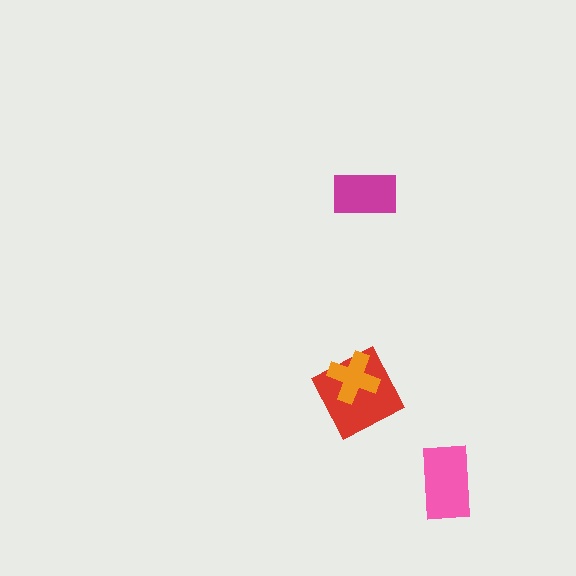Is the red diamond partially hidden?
Yes, it is partially covered by another shape.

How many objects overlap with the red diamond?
1 object overlaps with the red diamond.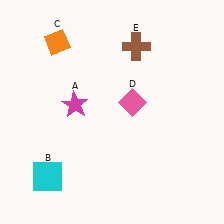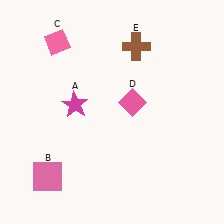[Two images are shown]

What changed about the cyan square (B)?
In Image 1, B is cyan. In Image 2, it changed to pink.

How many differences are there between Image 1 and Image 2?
There are 2 differences between the two images.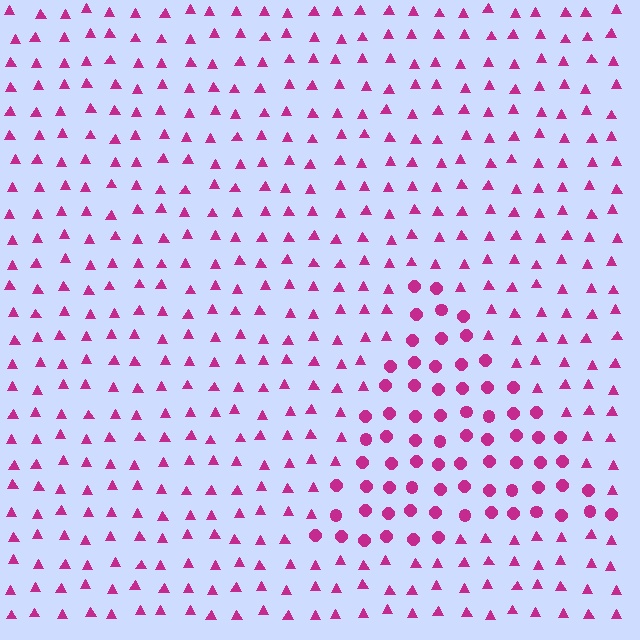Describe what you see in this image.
The image is filled with small magenta elements arranged in a uniform grid. A triangle-shaped region contains circles, while the surrounding area contains triangles. The boundary is defined purely by the change in element shape.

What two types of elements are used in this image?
The image uses circles inside the triangle region and triangles outside it.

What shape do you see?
I see a triangle.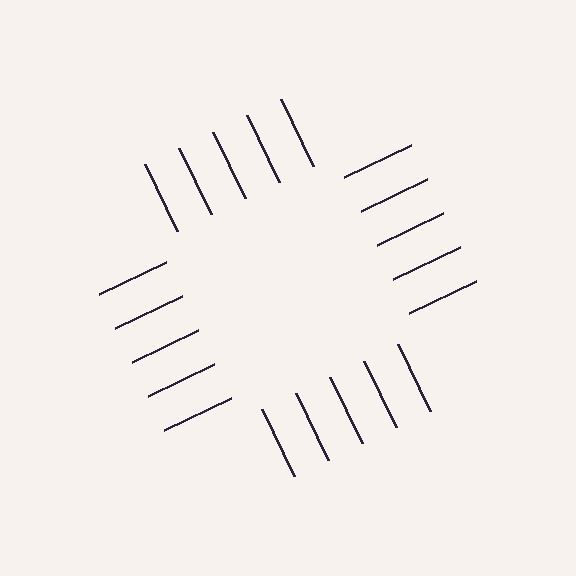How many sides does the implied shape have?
4 sides — the line-ends trace a square.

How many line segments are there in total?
20 — 5 along each of the 4 edges.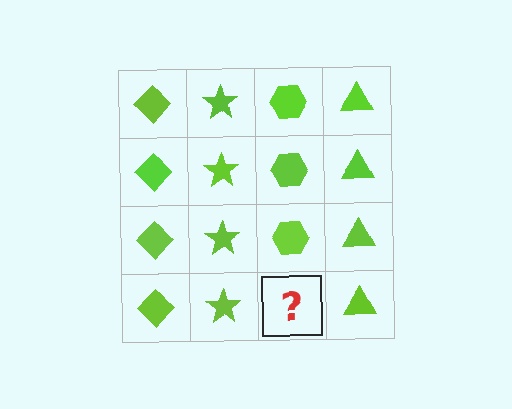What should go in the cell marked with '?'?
The missing cell should contain a lime hexagon.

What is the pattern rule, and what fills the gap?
The rule is that each column has a consistent shape. The gap should be filled with a lime hexagon.